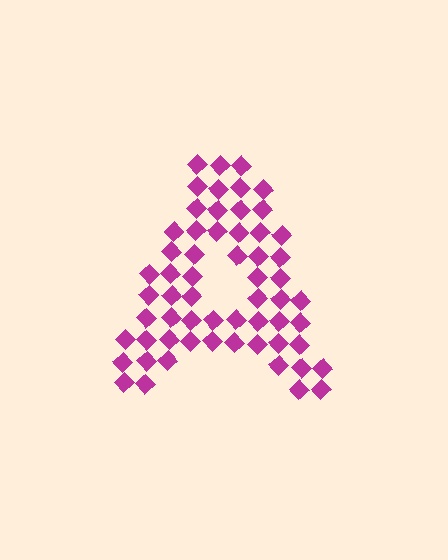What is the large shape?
The large shape is the letter A.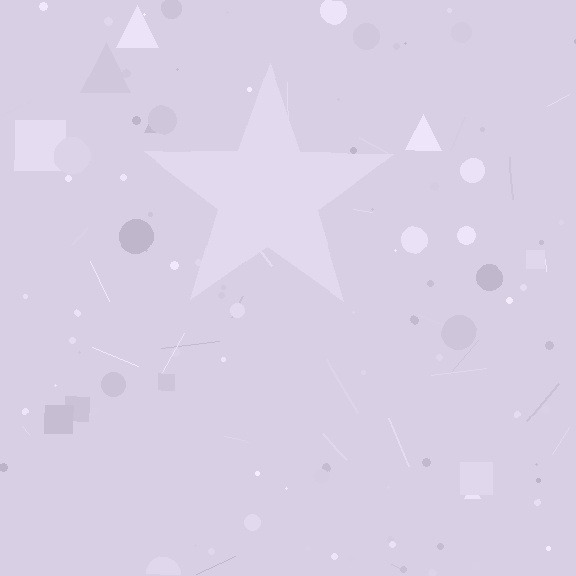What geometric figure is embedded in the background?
A star is embedded in the background.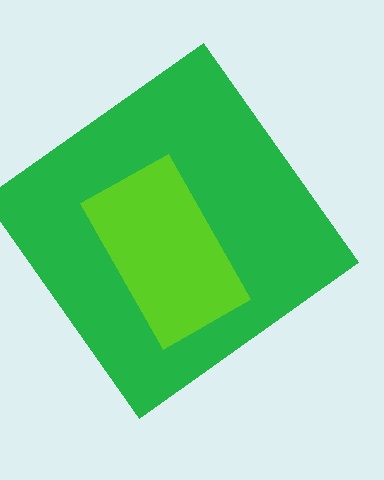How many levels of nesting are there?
2.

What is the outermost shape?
The green diamond.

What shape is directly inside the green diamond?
The lime rectangle.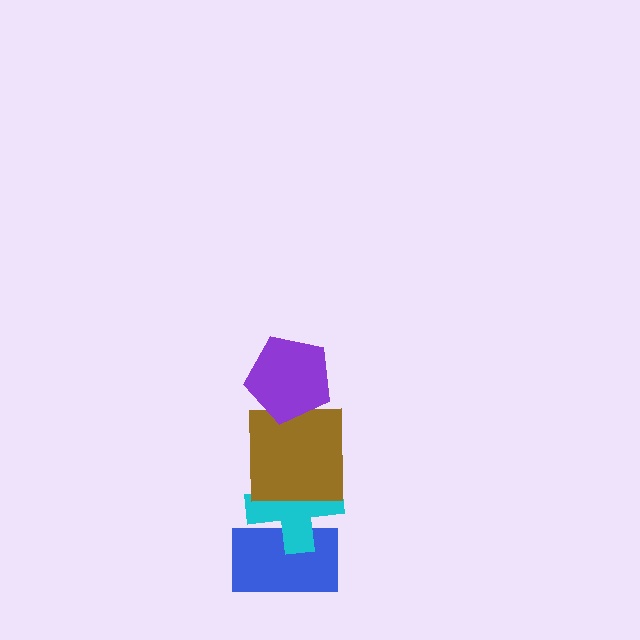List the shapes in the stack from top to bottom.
From top to bottom: the purple pentagon, the brown square, the cyan cross, the blue rectangle.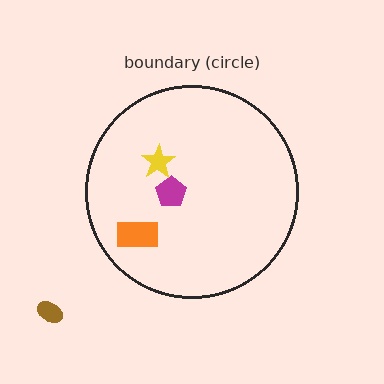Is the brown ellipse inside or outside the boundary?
Outside.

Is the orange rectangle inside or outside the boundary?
Inside.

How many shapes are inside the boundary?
3 inside, 1 outside.